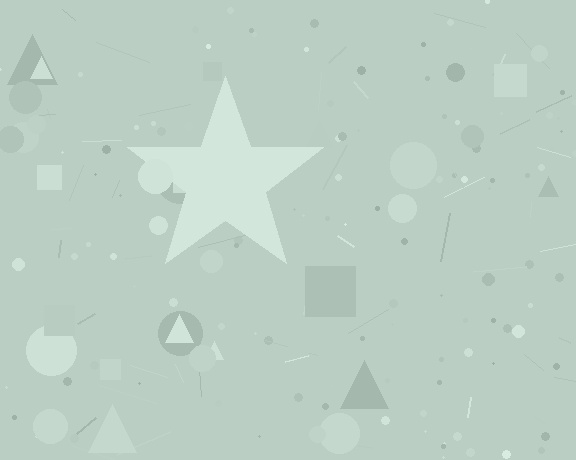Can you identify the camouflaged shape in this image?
The camouflaged shape is a star.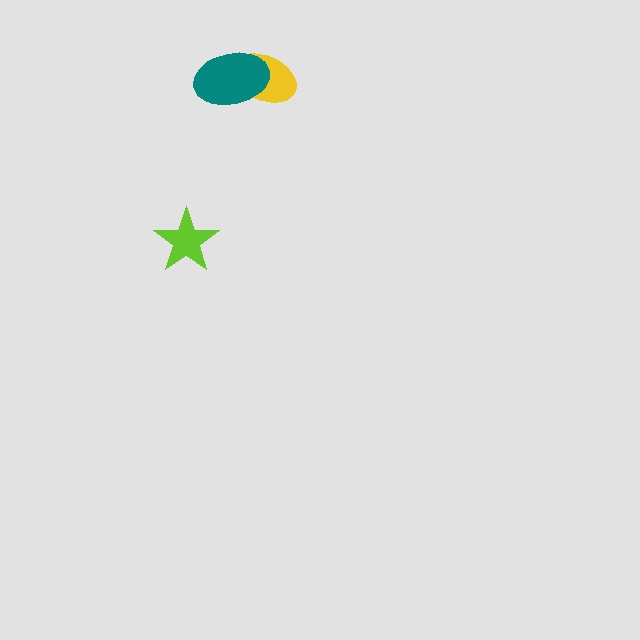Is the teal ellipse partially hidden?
No, no other shape covers it.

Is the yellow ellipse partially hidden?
Yes, it is partially covered by another shape.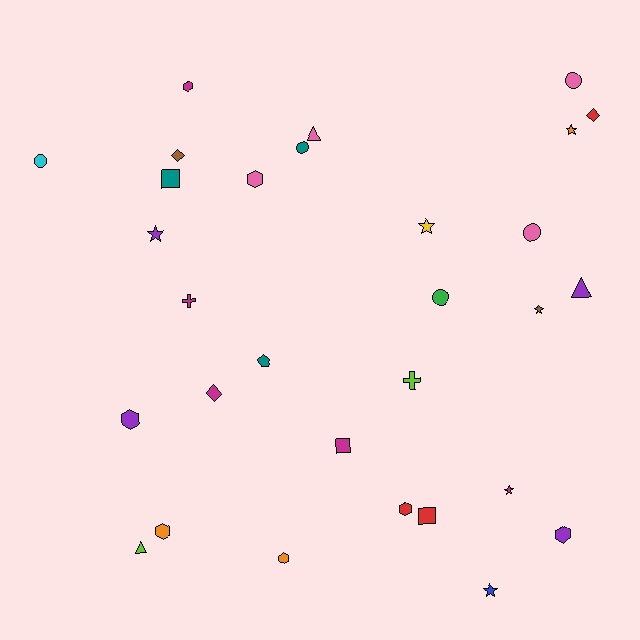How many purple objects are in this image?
There are 4 purple objects.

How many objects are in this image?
There are 30 objects.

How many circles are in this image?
There are 5 circles.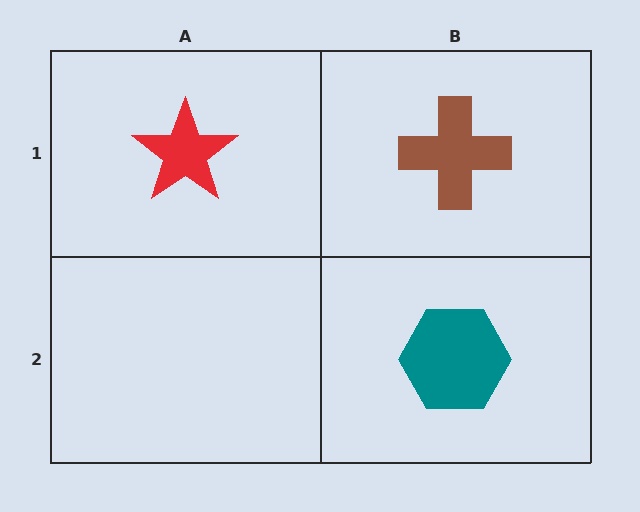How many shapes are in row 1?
2 shapes.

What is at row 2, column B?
A teal hexagon.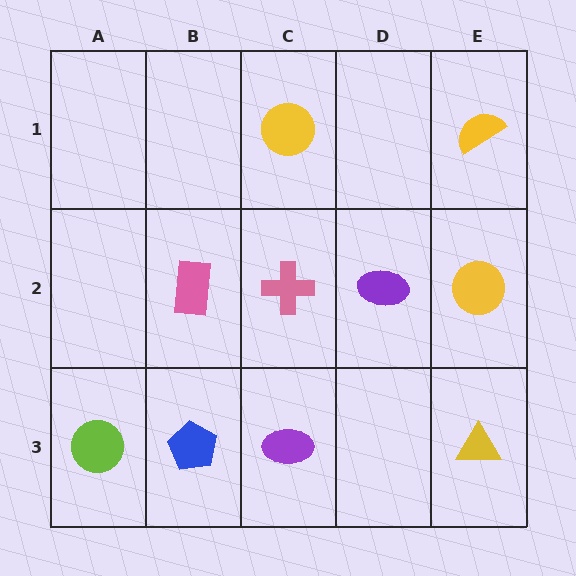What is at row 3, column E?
A yellow triangle.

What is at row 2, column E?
A yellow circle.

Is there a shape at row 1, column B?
No, that cell is empty.